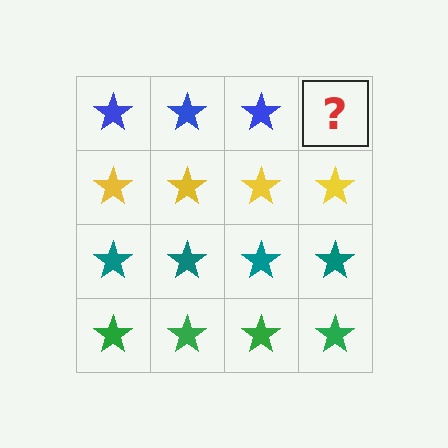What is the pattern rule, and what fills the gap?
The rule is that each row has a consistent color. The gap should be filled with a blue star.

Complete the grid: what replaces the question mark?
The question mark should be replaced with a blue star.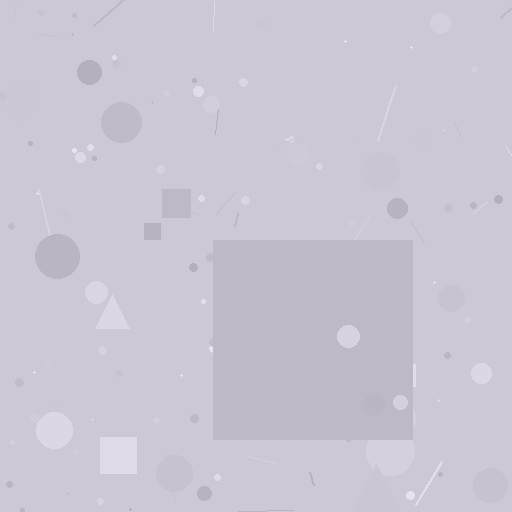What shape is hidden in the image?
A square is hidden in the image.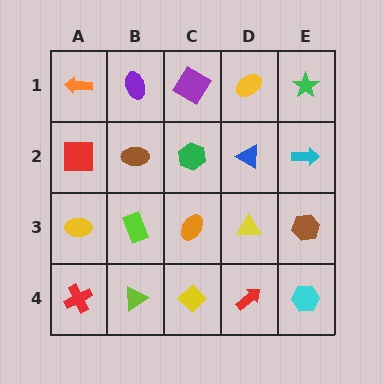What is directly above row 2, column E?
A green star.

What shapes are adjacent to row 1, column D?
A blue triangle (row 2, column D), a purple diamond (row 1, column C), a green star (row 1, column E).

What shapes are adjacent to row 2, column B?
A purple ellipse (row 1, column B), a lime rectangle (row 3, column B), a red square (row 2, column A), a green hexagon (row 2, column C).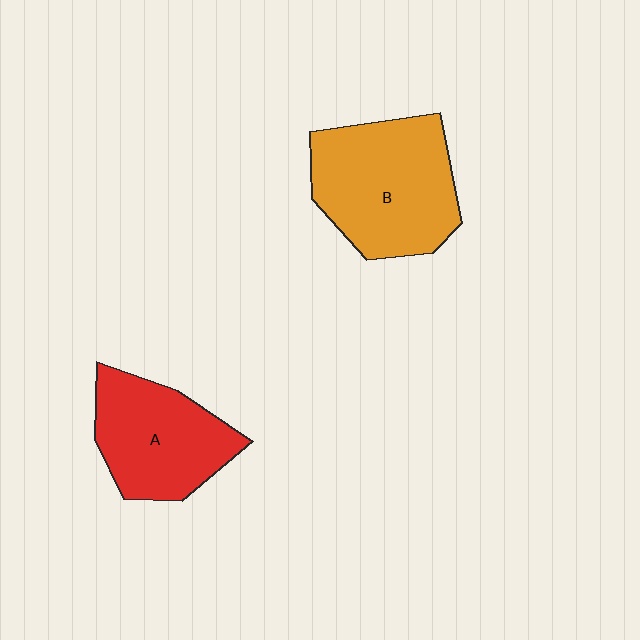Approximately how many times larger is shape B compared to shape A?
Approximately 1.3 times.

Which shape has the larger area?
Shape B (orange).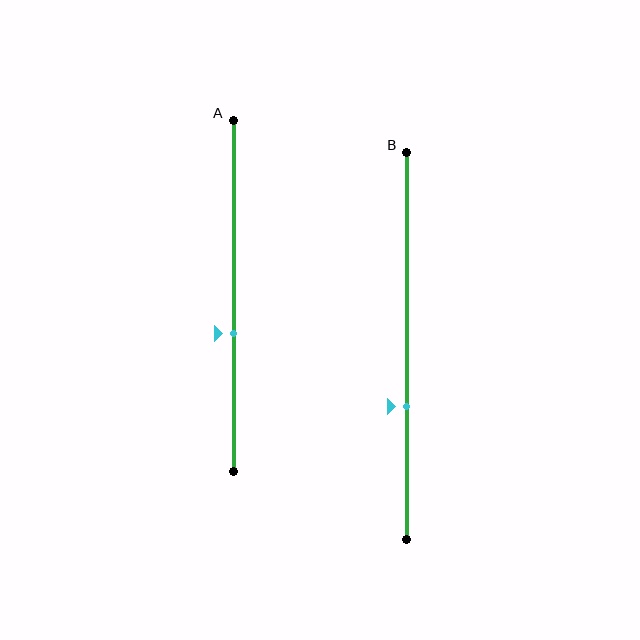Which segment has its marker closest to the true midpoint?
Segment A has its marker closest to the true midpoint.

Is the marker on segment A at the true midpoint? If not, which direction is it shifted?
No, the marker on segment A is shifted downward by about 11% of the segment length.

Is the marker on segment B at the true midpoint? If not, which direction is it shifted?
No, the marker on segment B is shifted downward by about 16% of the segment length.